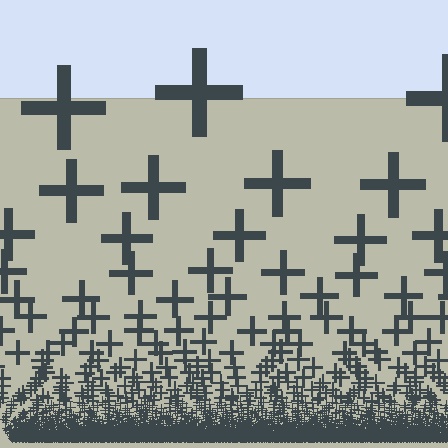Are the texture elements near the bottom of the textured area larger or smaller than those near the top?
Smaller. The gradient is inverted — elements near the bottom are smaller and denser.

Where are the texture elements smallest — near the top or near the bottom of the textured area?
Near the bottom.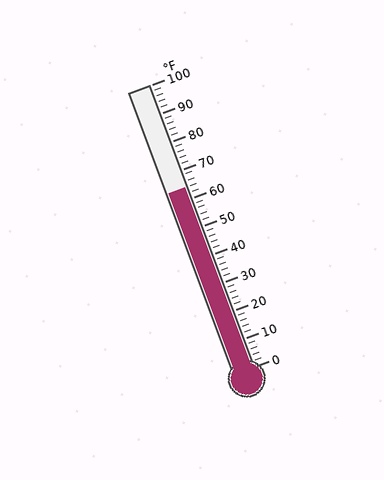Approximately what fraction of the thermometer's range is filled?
The thermometer is filled to approximately 65% of its range.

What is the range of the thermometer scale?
The thermometer scale ranges from 0°F to 100°F.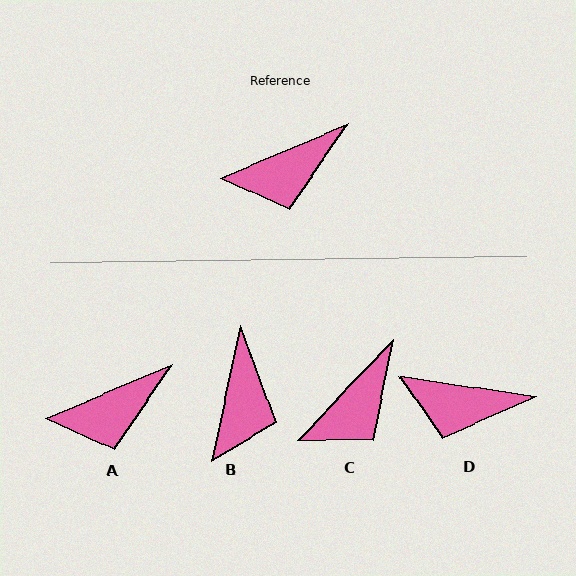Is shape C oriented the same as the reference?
No, it is off by about 23 degrees.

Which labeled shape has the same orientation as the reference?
A.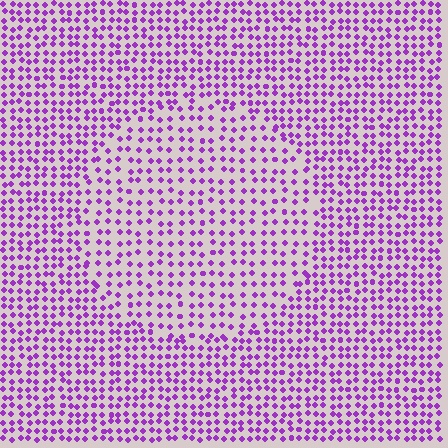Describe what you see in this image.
The image contains small purple elements arranged at two different densities. A circle-shaped region is visible where the elements are less densely packed than the surrounding area.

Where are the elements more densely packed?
The elements are more densely packed outside the circle boundary.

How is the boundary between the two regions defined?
The boundary is defined by a change in element density (approximately 1.6x ratio). All elements are the same color, size, and shape.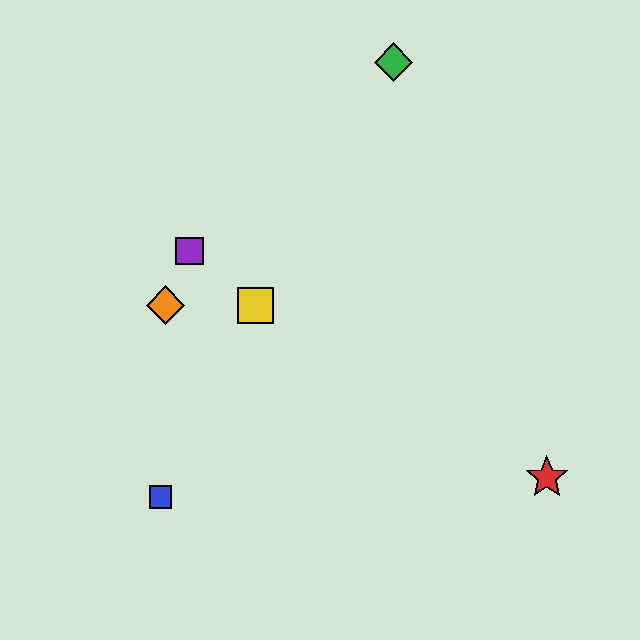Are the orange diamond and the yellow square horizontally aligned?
Yes, both are at y≈305.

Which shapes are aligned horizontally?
The yellow square, the orange diamond are aligned horizontally.